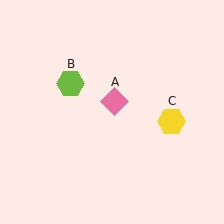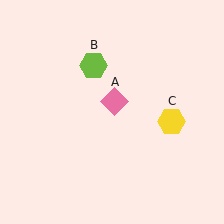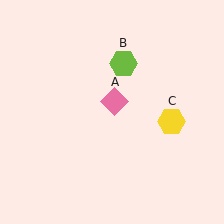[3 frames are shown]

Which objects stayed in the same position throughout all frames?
Pink diamond (object A) and yellow hexagon (object C) remained stationary.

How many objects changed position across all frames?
1 object changed position: lime hexagon (object B).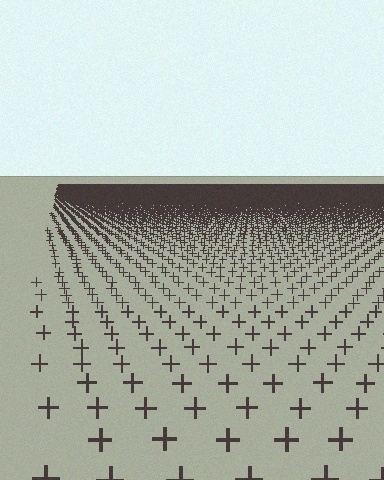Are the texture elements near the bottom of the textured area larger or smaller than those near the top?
Larger. Near the bottom, elements are closer to the viewer and appear at a bigger on-screen size.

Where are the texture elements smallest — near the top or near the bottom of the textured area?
Near the top.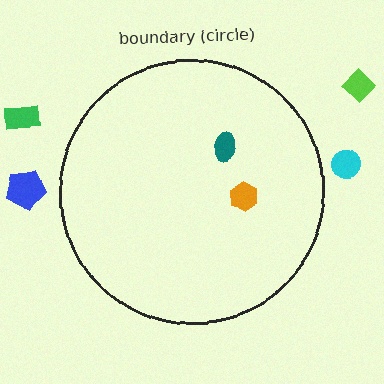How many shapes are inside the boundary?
2 inside, 4 outside.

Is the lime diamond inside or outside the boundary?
Outside.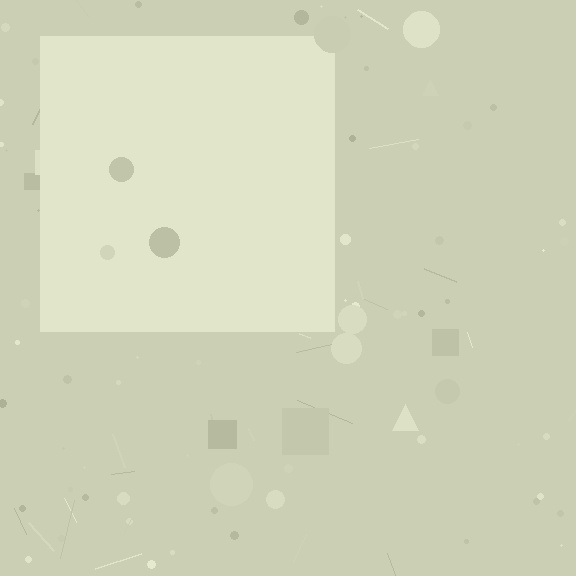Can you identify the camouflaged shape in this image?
The camouflaged shape is a square.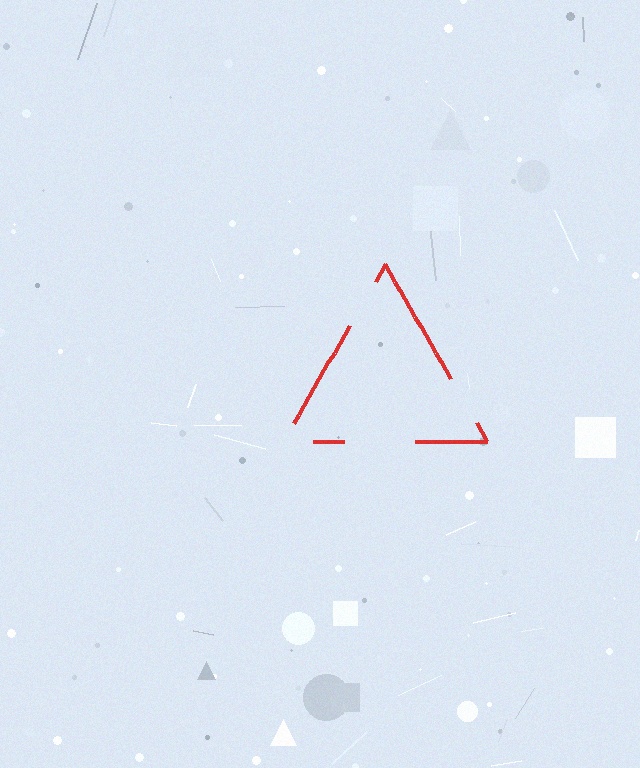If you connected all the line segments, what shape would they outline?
They would outline a triangle.